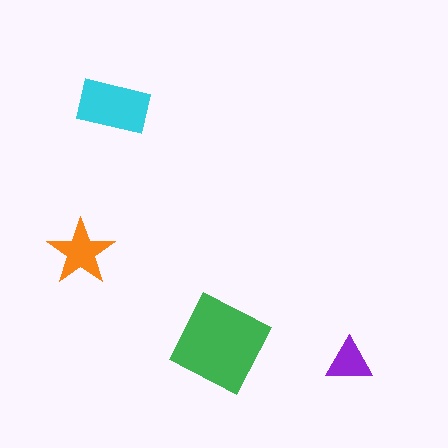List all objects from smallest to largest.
The purple triangle, the orange star, the cyan rectangle, the green diamond.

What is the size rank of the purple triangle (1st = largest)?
4th.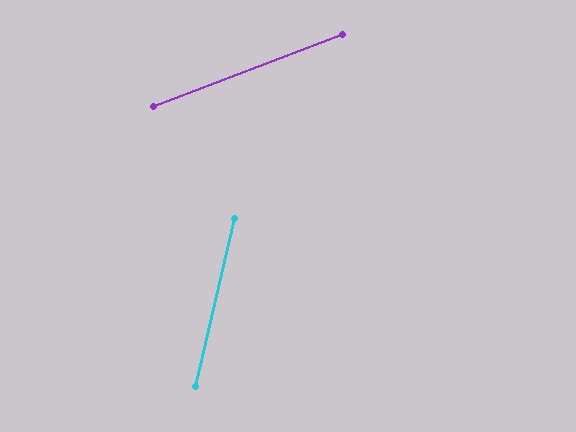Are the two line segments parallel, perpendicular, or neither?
Neither parallel nor perpendicular — they differ by about 56°.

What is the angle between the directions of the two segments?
Approximately 56 degrees.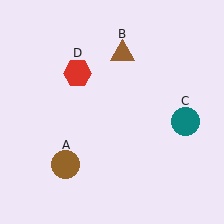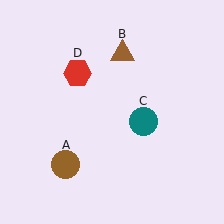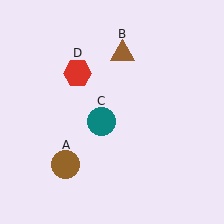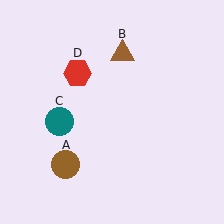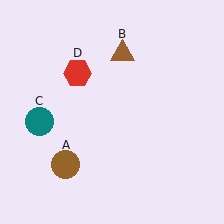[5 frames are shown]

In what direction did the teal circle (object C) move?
The teal circle (object C) moved left.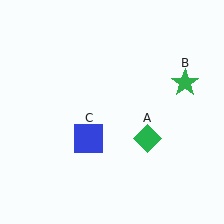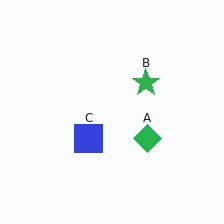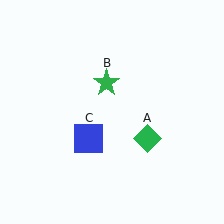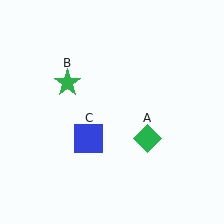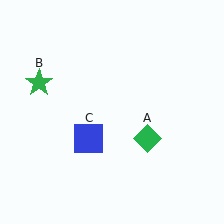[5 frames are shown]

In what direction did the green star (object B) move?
The green star (object B) moved left.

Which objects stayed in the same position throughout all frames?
Green diamond (object A) and blue square (object C) remained stationary.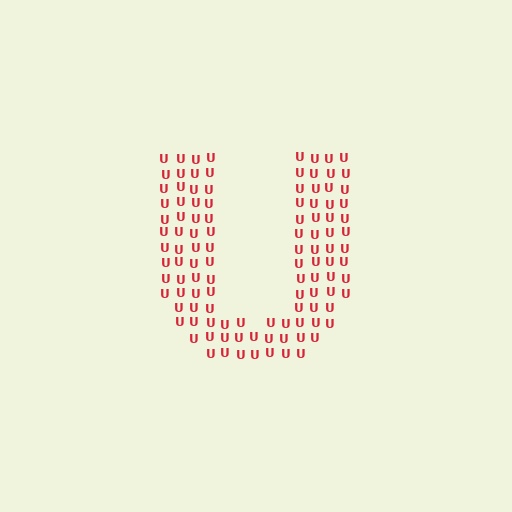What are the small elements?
The small elements are letter U's.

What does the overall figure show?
The overall figure shows the letter U.